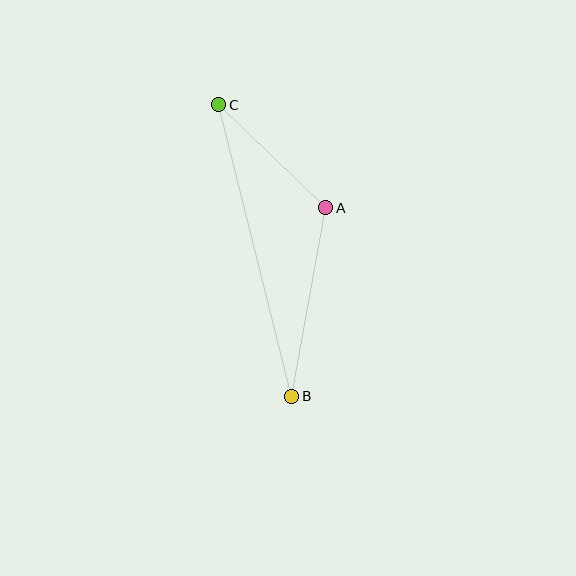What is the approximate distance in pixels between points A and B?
The distance between A and B is approximately 191 pixels.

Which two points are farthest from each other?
Points B and C are farthest from each other.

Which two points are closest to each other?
Points A and C are closest to each other.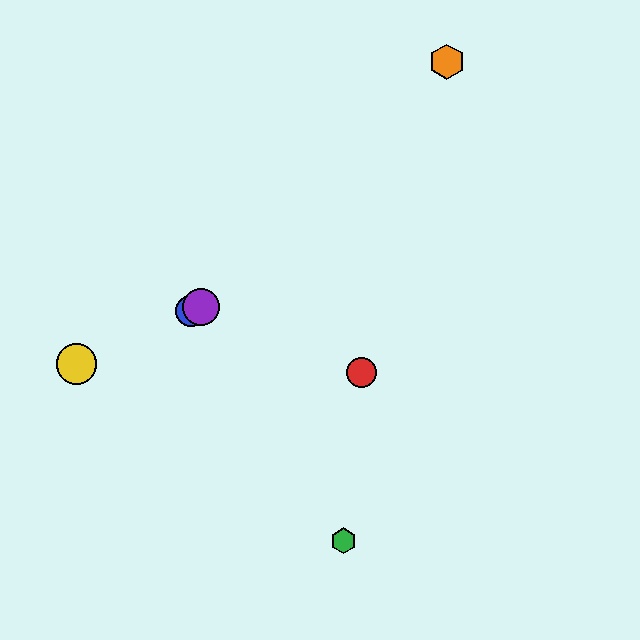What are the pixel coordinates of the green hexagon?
The green hexagon is at (344, 541).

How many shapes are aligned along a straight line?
3 shapes (the blue circle, the yellow circle, the purple circle) are aligned along a straight line.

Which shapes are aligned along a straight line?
The blue circle, the yellow circle, the purple circle are aligned along a straight line.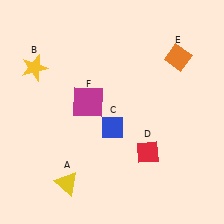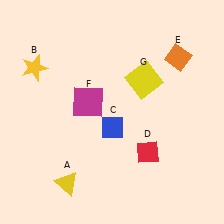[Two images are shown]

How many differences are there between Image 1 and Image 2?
There is 1 difference between the two images.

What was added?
A yellow square (G) was added in Image 2.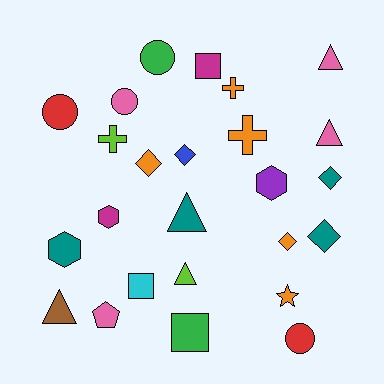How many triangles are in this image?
There are 5 triangles.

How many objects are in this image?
There are 25 objects.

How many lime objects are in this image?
There are 2 lime objects.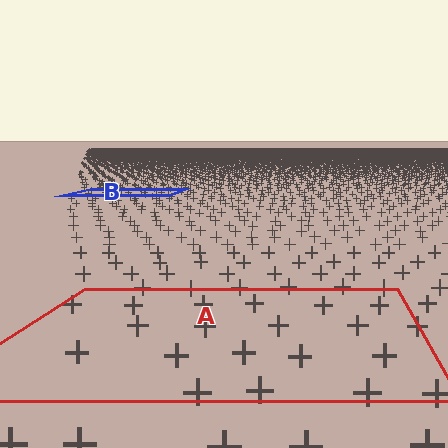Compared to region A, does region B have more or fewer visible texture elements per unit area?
Region B has more texture elements per unit area — they are packed more densely because it is farther away.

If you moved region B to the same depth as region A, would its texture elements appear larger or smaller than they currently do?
They would appear larger. At a closer depth, the same texture elements are projected at a bigger on-screen size.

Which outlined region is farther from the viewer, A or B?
Region B is farther from the viewer — the texture elements inside it appear smaller and more densely packed.